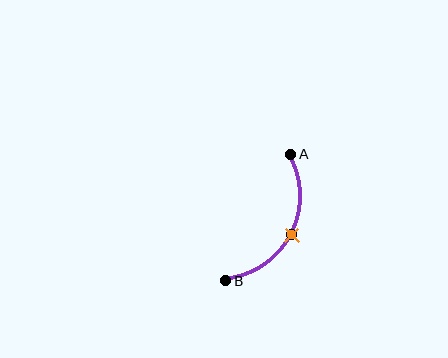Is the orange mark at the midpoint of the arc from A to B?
Yes. The orange mark lies on the arc at equal arc-length from both A and B — it is the arc midpoint.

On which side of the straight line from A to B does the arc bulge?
The arc bulges to the right of the straight line connecting A and B.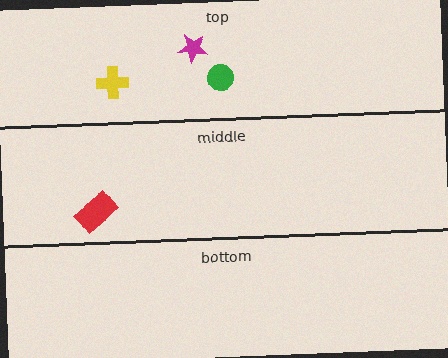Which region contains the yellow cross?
The top region.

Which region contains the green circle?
The top region.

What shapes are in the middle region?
The red rectangle.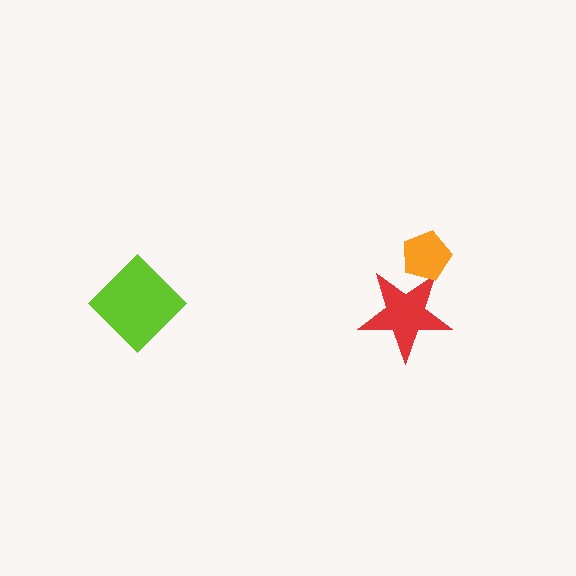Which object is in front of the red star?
The orange pentagon is in front of the red star.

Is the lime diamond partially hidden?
No, no other shape covers it.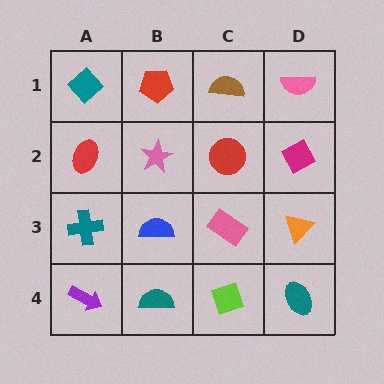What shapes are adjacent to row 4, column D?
An orange triangle (row 3, column D), a lime diamond (row 4, column C).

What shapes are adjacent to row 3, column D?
A magenta diamond (row 2, column D), a teal ellipse (row 4, column D), a pink rectangle (row 3, column C).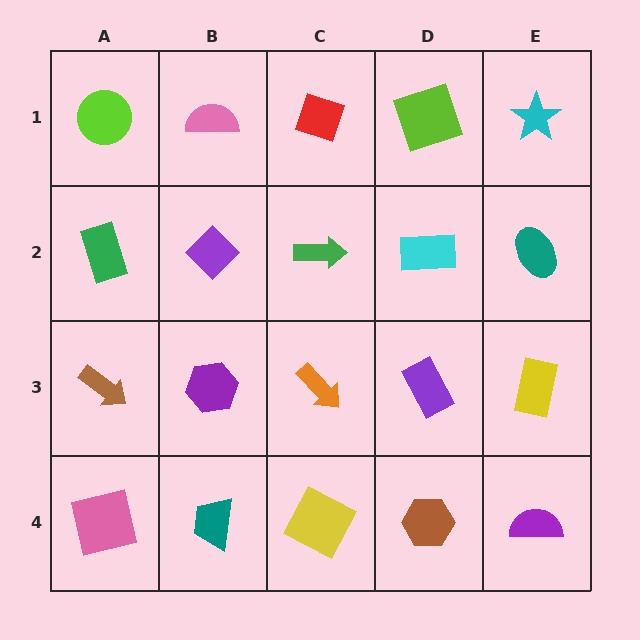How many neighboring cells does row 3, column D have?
4.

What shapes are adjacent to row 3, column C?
A green arrow (row 2, column C), a yellow square (row 4, column C), a purple hexagon (row 3, column B), a purple rectangle (row 3, column D).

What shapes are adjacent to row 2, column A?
A lime circle (row 1, column A), a brown arrow (row 3, column A), a purple diamond (row 2, column B).